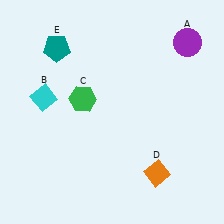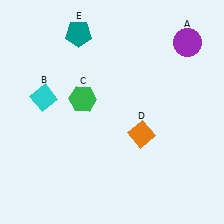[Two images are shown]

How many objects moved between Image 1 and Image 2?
2 objects moved between the two images.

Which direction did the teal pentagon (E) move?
The teal pentagon (E) moved right.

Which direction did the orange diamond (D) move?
The orange diamond (D) moved up.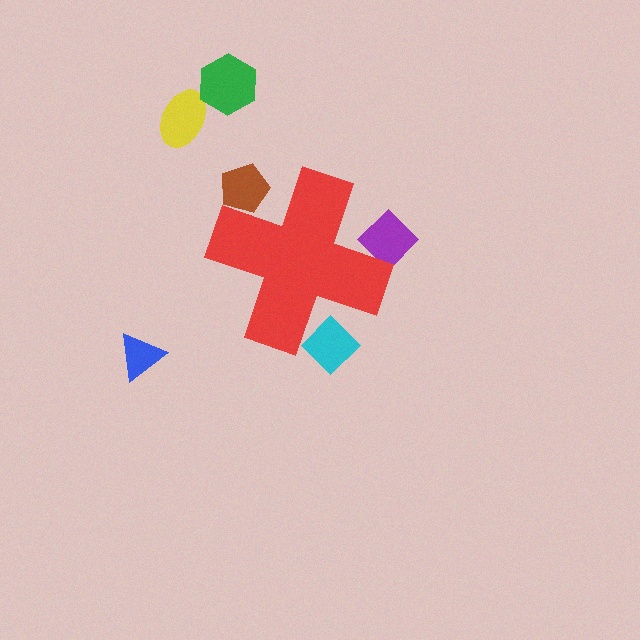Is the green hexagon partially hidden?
No, the green hexagon is fully visible.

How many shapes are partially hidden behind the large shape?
3 shapes are partially hidden.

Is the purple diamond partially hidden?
Yes, the purple diamond is partially hidden behind the red cross.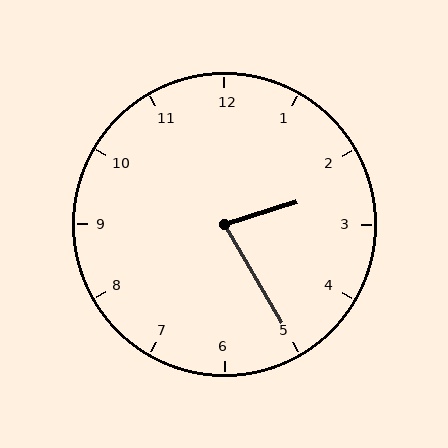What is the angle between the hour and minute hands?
Approximately 78 degrees.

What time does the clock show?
2:25.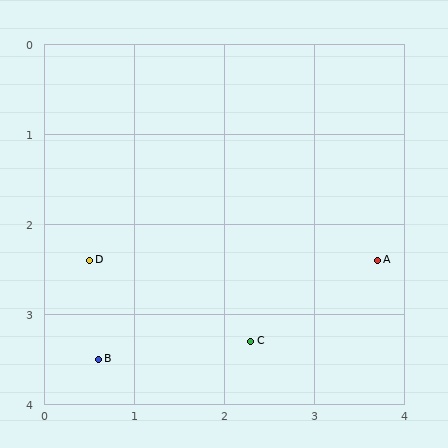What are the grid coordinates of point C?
Point C is at approximately (2.3, 3.3).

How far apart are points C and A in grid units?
Points C and A are about 1.7 grid units apart.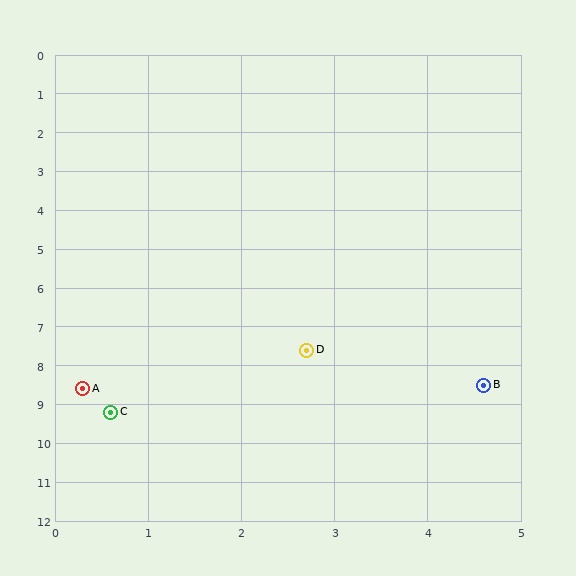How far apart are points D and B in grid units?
Points D and B are about 2.1 grid units apart.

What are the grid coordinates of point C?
Point C is at approximately (0.6, 9.2).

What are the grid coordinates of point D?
Point D is at approximately (2.7, 7.6).